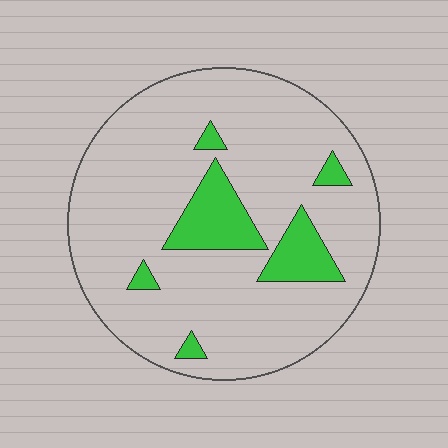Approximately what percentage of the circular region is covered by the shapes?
Approximately 15%.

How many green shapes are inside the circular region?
6.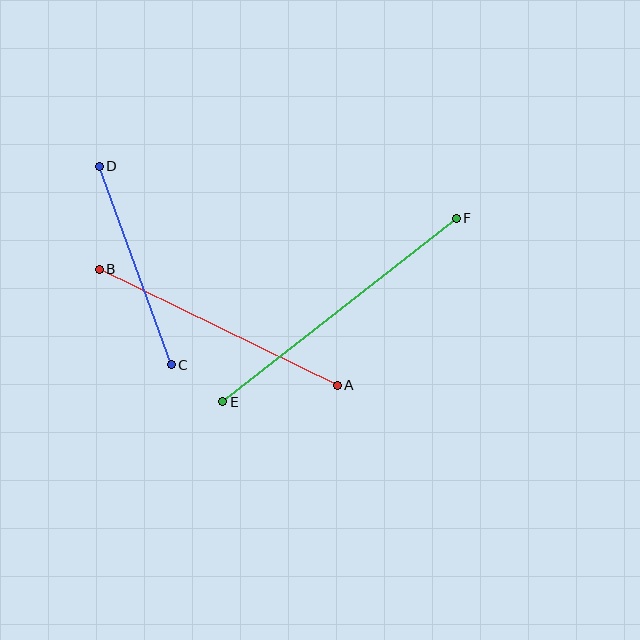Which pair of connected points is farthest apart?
Points E and F are farthest apart.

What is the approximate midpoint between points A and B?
The midpoint is at approximately (218, 327) pixels.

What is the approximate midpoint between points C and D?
The midpoint is at approximately (135, 266) pixels.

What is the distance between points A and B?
The distance is approximately 265 pixels.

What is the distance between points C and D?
The distance is approximately 211 pixels.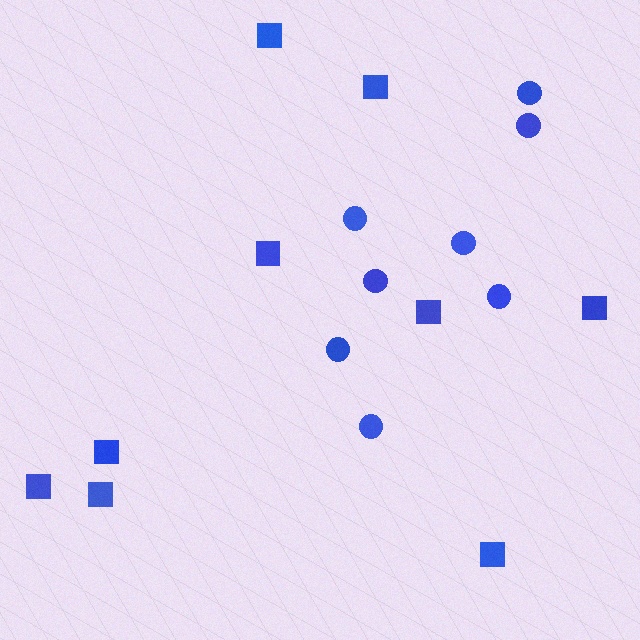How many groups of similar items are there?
There are 2 groups: one group of squares (9) and one group of circles (8).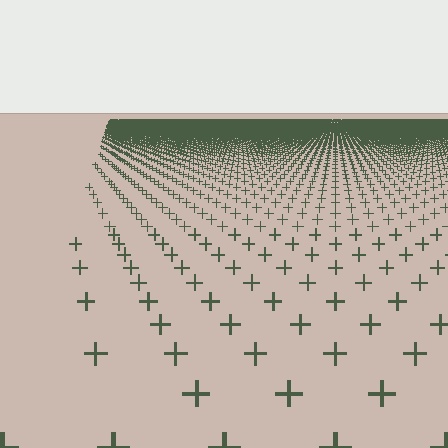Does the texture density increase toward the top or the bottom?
Density increases toward the top.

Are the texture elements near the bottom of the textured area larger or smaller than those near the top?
Larger. Near the bottom, elements are closer to the viewer and appear at a bigger on-screen size.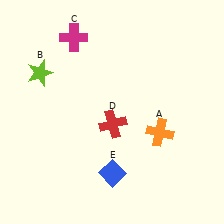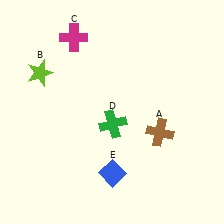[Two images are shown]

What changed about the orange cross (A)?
In Image 1, A is orange. In Image 2, it changed to brown.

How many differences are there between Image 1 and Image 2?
There are 2 differences between the two images.